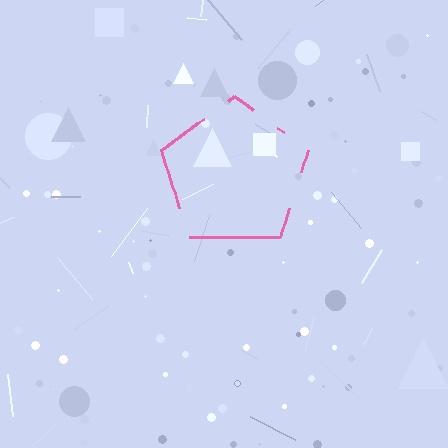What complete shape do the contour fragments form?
The contour fragments form a pentagon.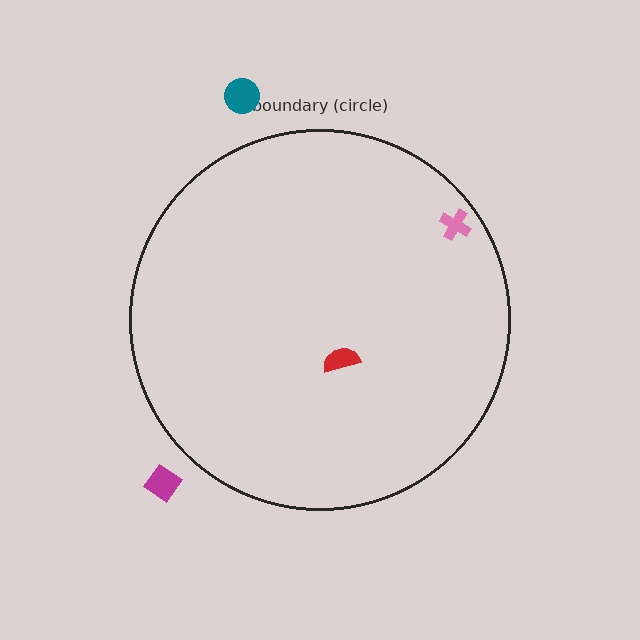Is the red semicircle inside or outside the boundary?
Inside.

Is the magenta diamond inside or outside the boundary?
Outside.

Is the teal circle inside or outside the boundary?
Outside.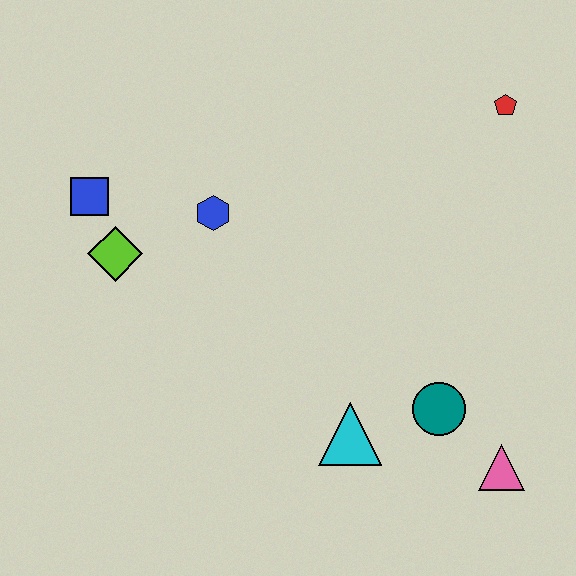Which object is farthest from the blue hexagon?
The pink triangle is farthest from the blue hexagon.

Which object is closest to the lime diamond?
The blue square is closest to the lime diamond.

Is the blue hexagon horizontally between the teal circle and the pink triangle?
No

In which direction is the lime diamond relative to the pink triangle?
The lime diamond is to the left of the pink triangle.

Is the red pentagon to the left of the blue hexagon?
No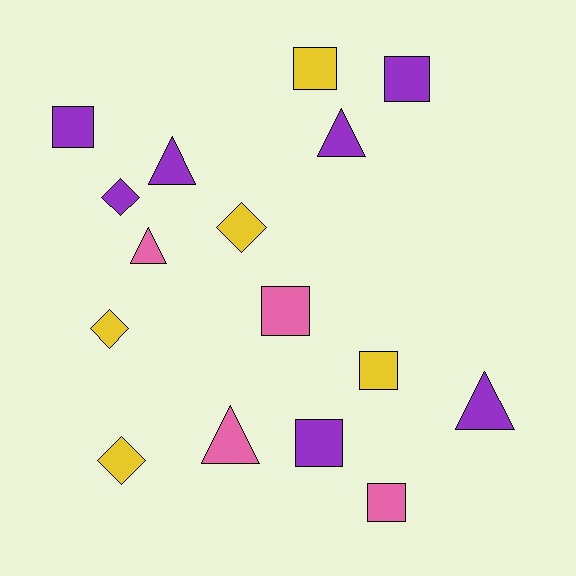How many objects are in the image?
There are 16 objects.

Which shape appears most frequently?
Square, with 7 objects.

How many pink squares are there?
There are 2 pink squares.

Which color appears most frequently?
Purple, with 7 objects.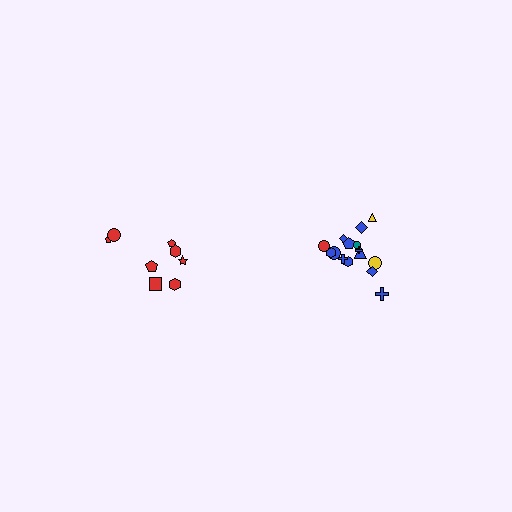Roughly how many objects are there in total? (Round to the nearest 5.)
Roughly 25 objects in total.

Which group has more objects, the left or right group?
The right group.